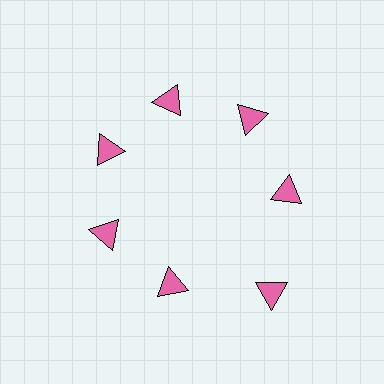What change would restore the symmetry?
The symmetry would be restored by moving it inward, back onto the ring so that all 7 triangles sit at equal angles and equal distance from the center.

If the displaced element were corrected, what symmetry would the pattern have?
It would have 7-fold rotational symmetry — the pattern would map onto itself every 51 degrees.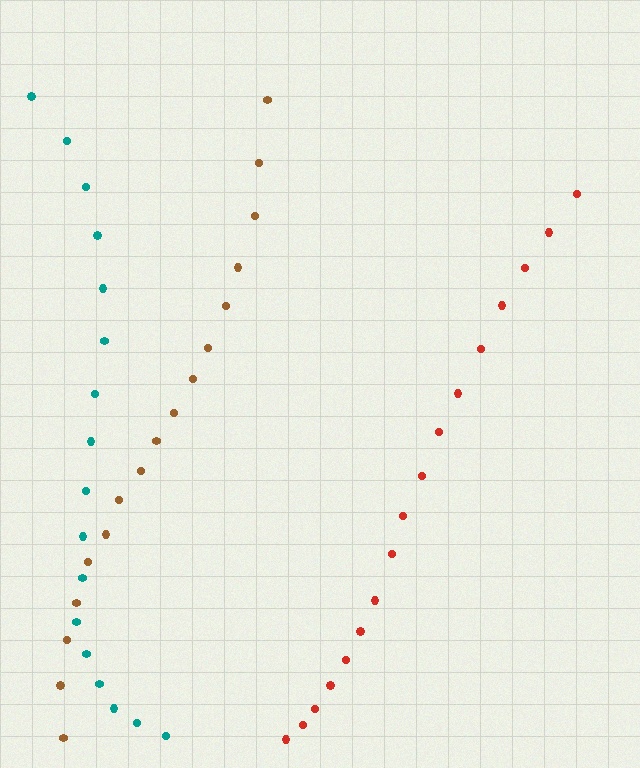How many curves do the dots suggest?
There are 3 distinct paths.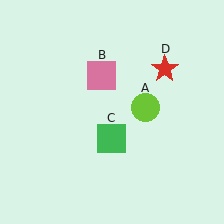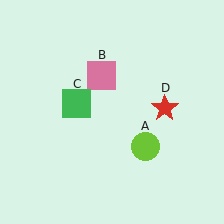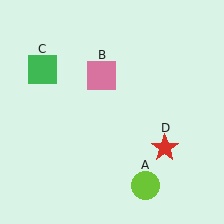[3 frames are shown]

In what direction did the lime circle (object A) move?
The lime circle (object A) moved down.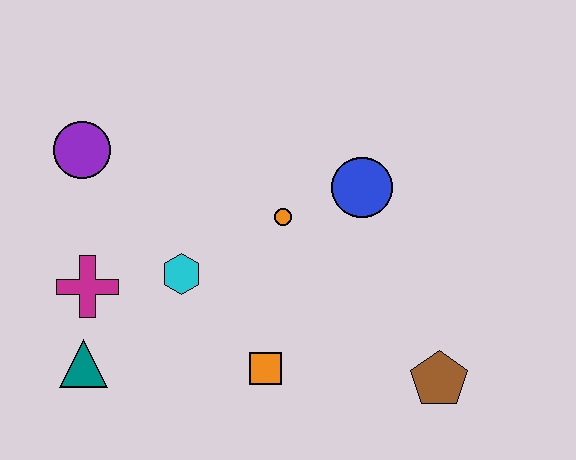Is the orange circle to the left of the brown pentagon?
Yes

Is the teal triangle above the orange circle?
No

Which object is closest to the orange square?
The cyan hexagon is closest to the orange square.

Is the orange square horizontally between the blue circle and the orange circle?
No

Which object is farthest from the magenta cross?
The brown pentagon is farthest from the magenta cross.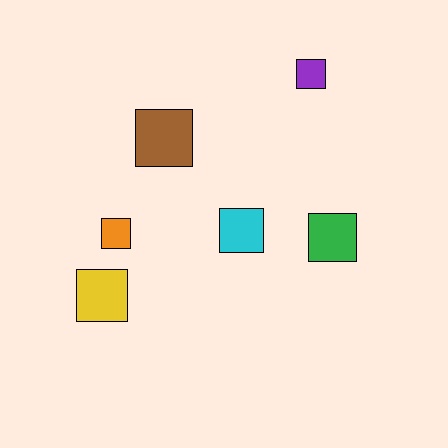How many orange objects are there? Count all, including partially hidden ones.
There is 1 orange object.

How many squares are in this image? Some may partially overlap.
There are 6 squares.